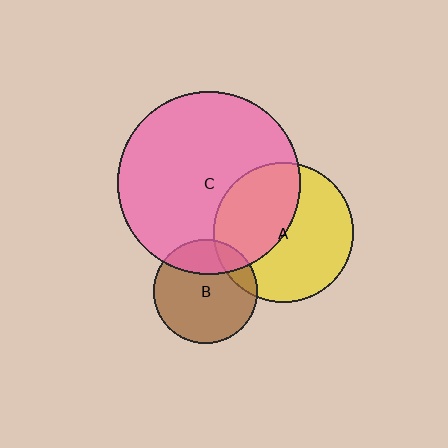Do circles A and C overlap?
Yes.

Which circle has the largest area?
Circle C (pink).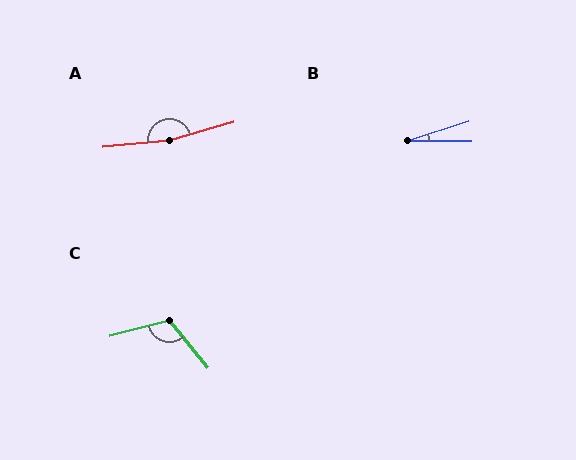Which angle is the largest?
A, at approximately 169 degrees.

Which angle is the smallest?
B, at approximately 18 degrees.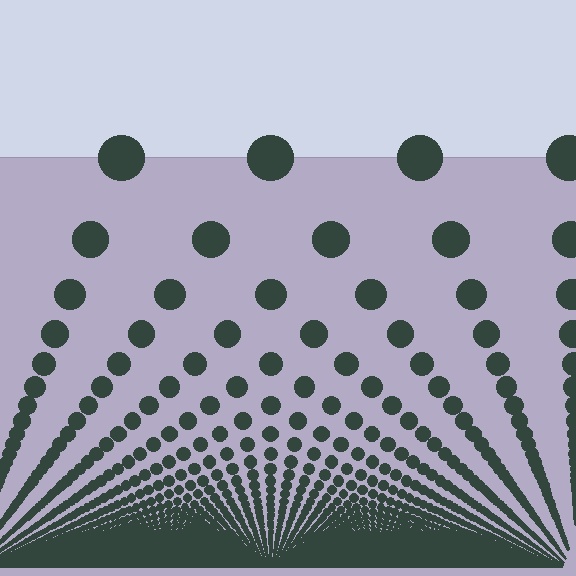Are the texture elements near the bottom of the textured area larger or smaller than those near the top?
Smaller. The gradient is inverted — elements near the bottom are smaller and denser.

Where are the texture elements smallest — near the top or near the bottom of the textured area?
Near the bottom.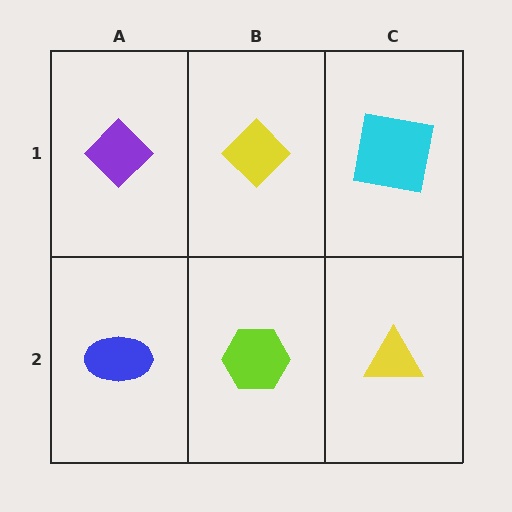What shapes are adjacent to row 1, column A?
A blue ellipse (row 2, column A), a yellow diamond (row 1, column B).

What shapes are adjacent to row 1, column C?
A yellow triangle (row 2, column C), a yellow diamond (row 1, column B).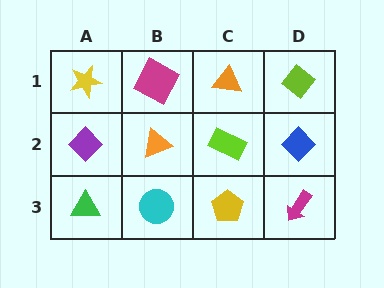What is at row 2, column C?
A lime rectangle.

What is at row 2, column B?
An orange triangle.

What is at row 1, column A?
A yellow star.